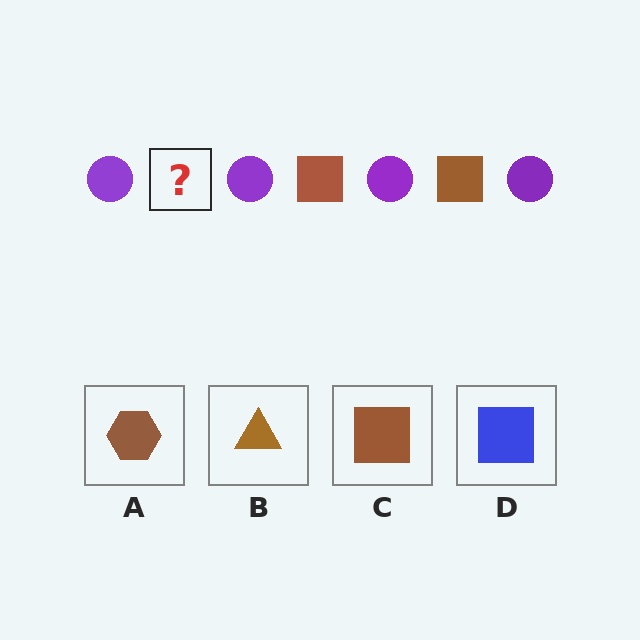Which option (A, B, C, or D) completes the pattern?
C.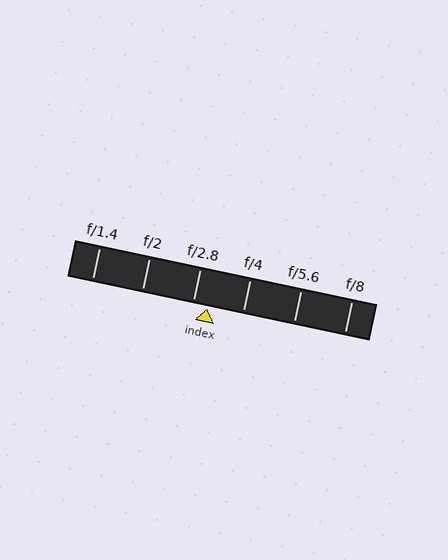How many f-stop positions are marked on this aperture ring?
There are 6 f-stop positions marked.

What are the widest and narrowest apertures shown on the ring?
The widest aperture shown is f/1.4 and the narrowest is f/8.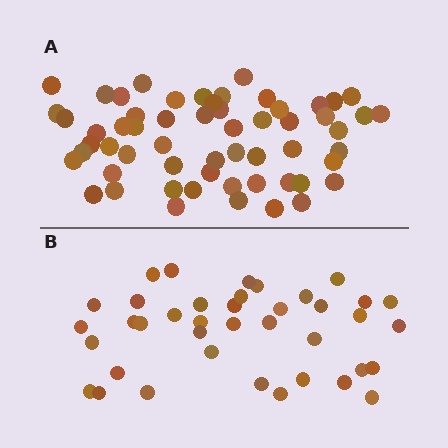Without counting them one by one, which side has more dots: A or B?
Region A (the top region) has more dots.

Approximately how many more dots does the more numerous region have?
Region A has approximately 20 more dots than region B.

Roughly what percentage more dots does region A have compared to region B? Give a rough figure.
About 50% more.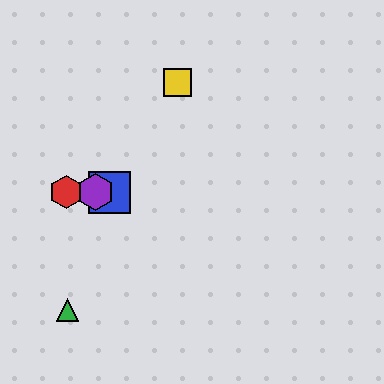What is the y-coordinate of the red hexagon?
The red hexagon is at y≈192.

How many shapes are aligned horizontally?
3 shapes (the red hexagon, the blue square, the purple hexagon) are aligned horizontally.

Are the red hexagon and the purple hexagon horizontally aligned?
Yes, both are at y≈192.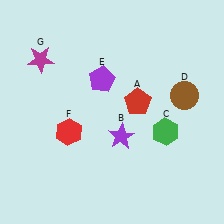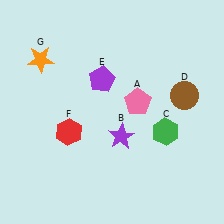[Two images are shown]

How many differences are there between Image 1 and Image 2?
There are 2 differences between the two images.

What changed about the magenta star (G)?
In Image 1, G is magenta. In Image 2, it changed to orange.